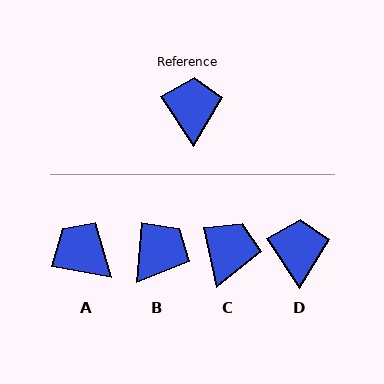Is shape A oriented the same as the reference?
No, it is off by about 46 degrees.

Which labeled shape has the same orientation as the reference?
D.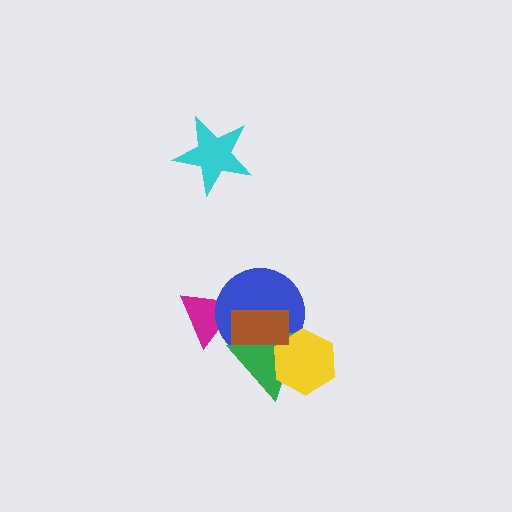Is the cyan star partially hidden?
No, no other shape covers it.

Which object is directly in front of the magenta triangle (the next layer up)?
The blue circle is directly in front of the magenta triangle.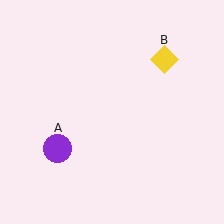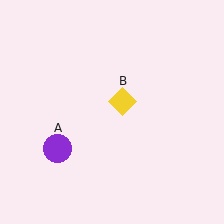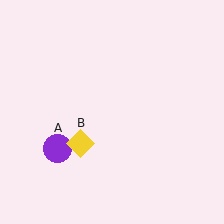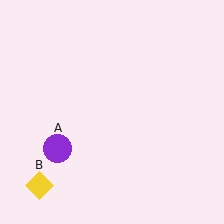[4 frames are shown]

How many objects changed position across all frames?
1 object changed position: yellow diamond (object B).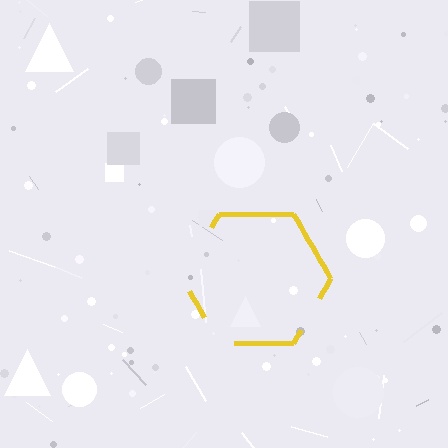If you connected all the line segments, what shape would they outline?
They would outline a hexagon.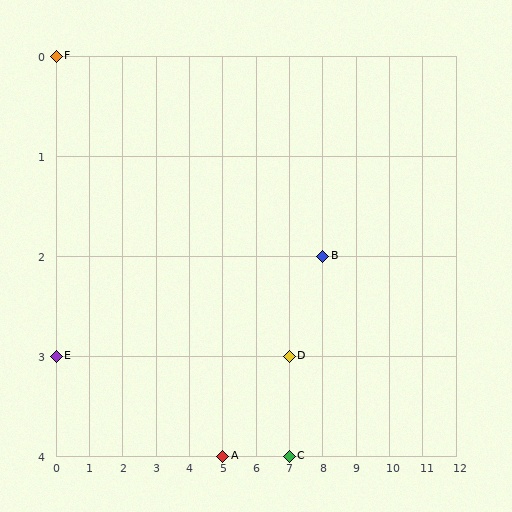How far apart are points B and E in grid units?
Points B and E are 8 columns and 1 row apart (about 8.1 grid units diagonally).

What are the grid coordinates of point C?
Point C is at grid coordinates (7, 4).